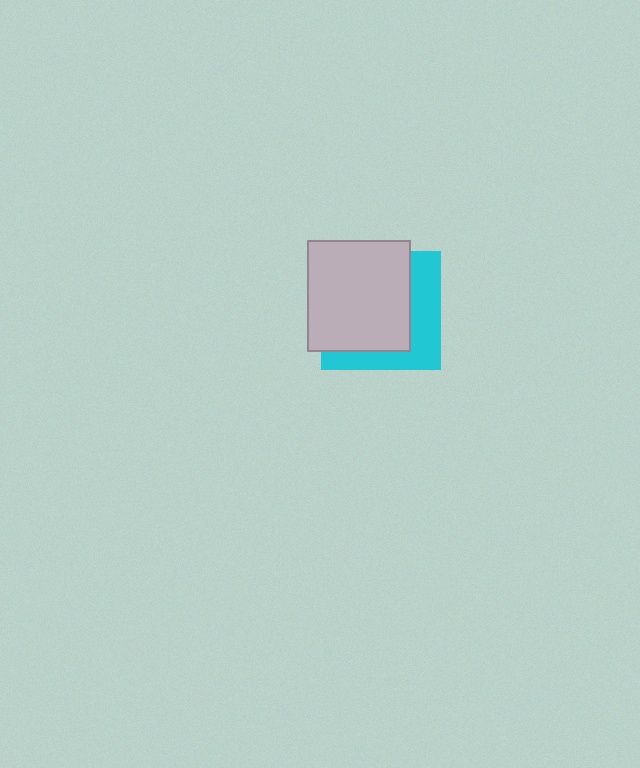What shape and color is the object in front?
The object in front is a light gray rectangle.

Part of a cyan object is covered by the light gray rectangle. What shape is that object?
It is a square.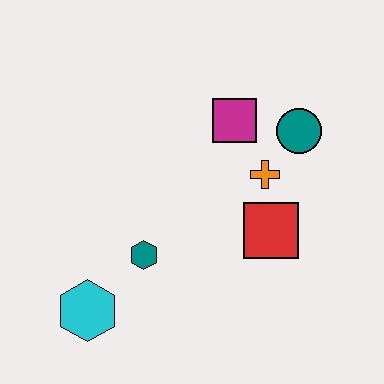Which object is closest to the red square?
The orange cross is closest to the red square.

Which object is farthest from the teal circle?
The cyan hexagon is farthest from the teal circle.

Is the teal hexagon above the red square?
No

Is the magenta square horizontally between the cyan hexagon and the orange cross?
Yes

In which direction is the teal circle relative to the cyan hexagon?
The teal circle is to the right of the cyan hexagon.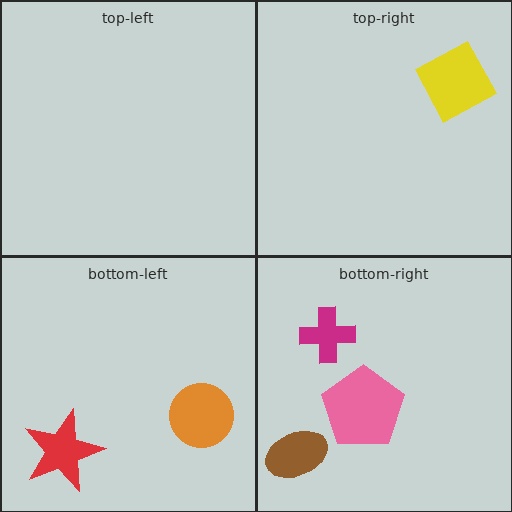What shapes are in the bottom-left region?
The orange circle, the red star.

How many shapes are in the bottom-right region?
3.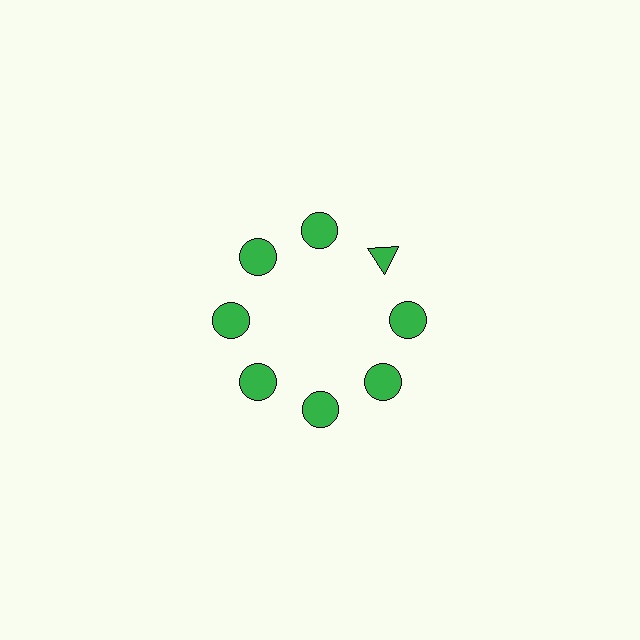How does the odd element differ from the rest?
It has a different shape: triangle instead of circle.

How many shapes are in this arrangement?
There are 8 shapes arranged in a ring pattern.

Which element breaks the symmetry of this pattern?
The green triangle at roughly the 2 o'clock position breaks the symmetry. All other shapes are green circles.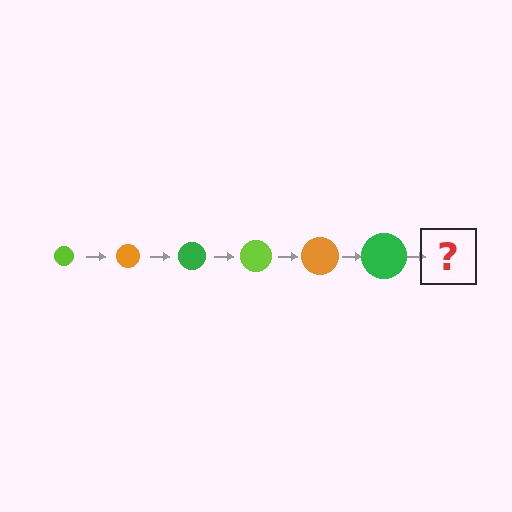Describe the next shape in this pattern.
It should be a lime circle, larger than the previous one.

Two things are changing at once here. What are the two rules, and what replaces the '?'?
The two rules are that the circle grows larger each step and the color cycles through lime, orange, and green. The '?' should be a lime circle, larger than the previous one.